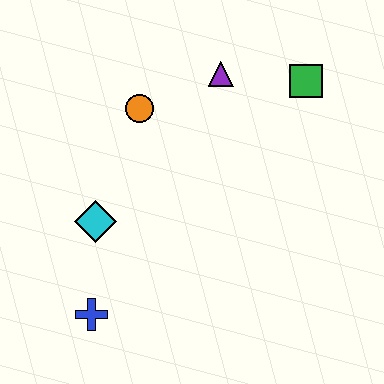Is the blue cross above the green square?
No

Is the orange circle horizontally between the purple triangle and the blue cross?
Yes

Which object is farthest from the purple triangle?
The blue cross is farthest from the purple triangle.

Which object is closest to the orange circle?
The purple triangle is closest to the orange circle.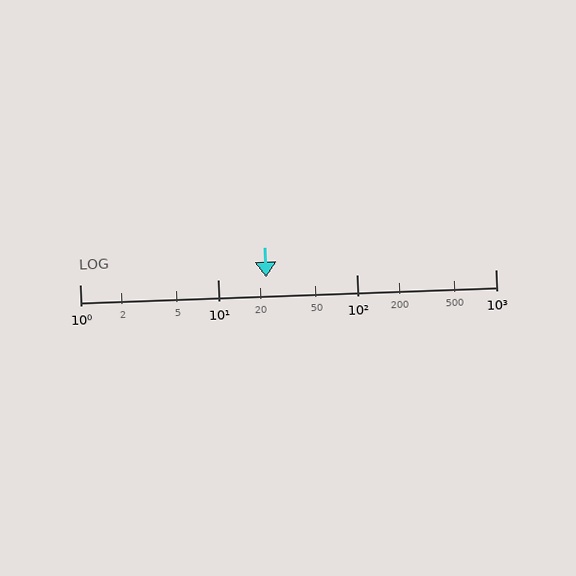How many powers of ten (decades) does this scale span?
The scale spans 3 decades, from 1 to 1000.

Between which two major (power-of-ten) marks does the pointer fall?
The pointer is between 10 and 100.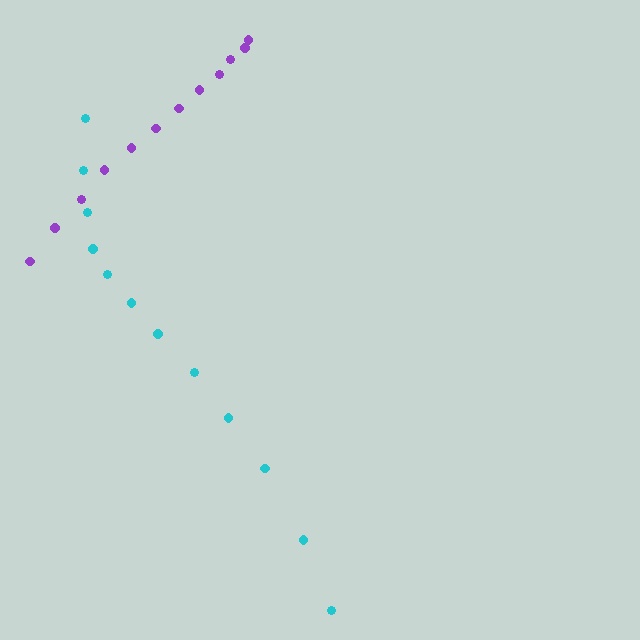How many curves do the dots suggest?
There are 2 distinct paths.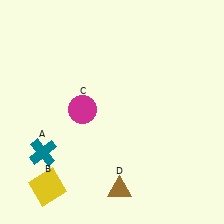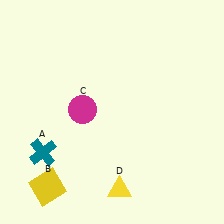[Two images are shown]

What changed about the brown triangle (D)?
In Image 1, D is brown. In Image 2, it changed to yellow.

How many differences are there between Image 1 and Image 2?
There is 1 difference between the two images.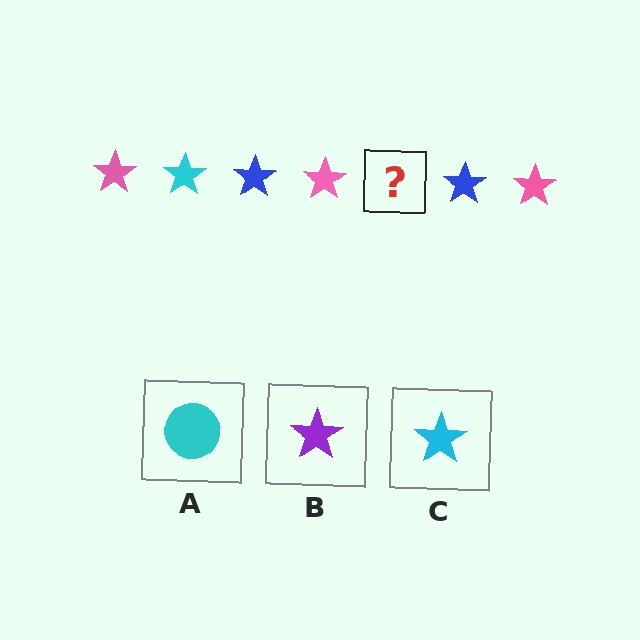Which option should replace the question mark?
Option C.